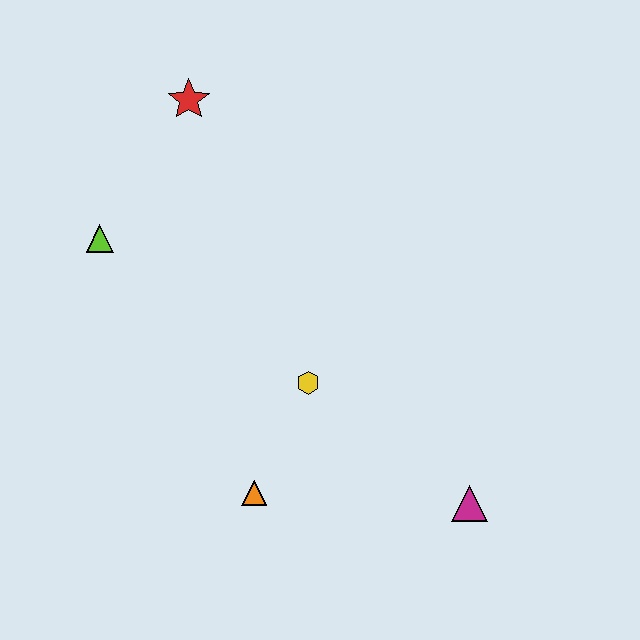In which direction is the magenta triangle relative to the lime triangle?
The magenta triangle is to the right of the lime triangle.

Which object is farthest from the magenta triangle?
The red star is farthest from the magenta triangle.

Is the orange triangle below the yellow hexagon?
Yes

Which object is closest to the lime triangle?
The red star is closest to the lime triangle.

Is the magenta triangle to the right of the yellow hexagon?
Yes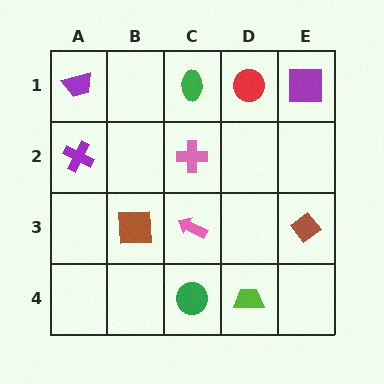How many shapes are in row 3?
3 shapes.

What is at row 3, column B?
A brown square.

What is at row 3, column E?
A brown diamond.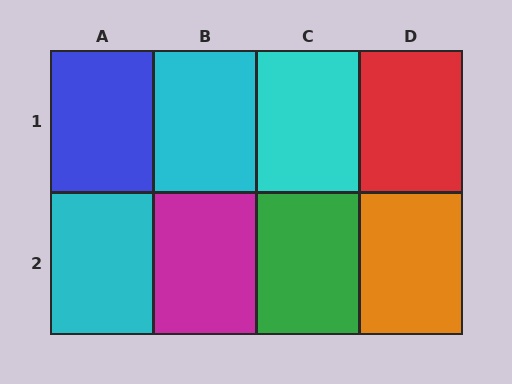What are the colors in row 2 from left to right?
Cyan, magenta, green, orange.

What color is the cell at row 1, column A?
Blue.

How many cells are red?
1 cell is red.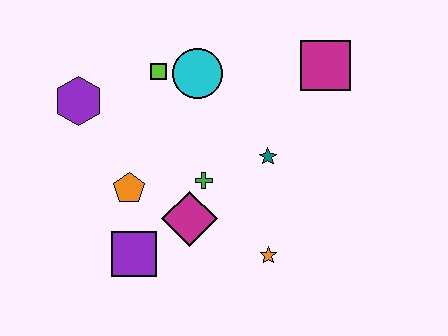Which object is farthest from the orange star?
The purple hexagon is farthest from the orange star.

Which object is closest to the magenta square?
The teal star is closest to the magenta square.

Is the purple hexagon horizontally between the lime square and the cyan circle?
No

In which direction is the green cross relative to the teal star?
The green cross is to the left of the teal star.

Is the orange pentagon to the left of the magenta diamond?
Yes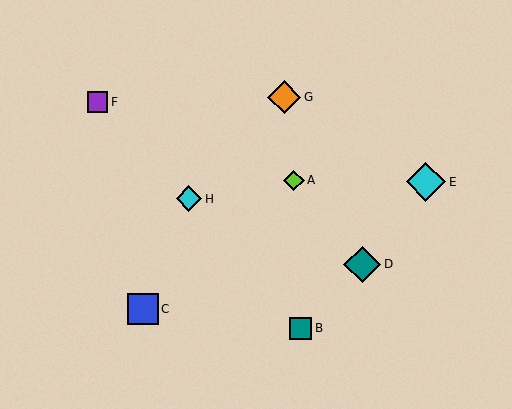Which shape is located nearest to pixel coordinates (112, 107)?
The purple square (labeled F) at (98, 102) is nearest to that location.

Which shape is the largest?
The cyan diamond (labeled E) is the largest.